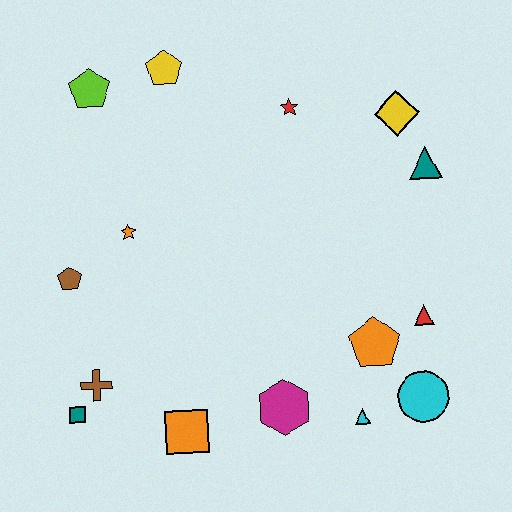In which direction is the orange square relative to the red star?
The orange square is below the red star.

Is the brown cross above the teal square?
Yes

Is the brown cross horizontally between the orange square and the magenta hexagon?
No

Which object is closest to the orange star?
The brown pentagon is closest to the orange star.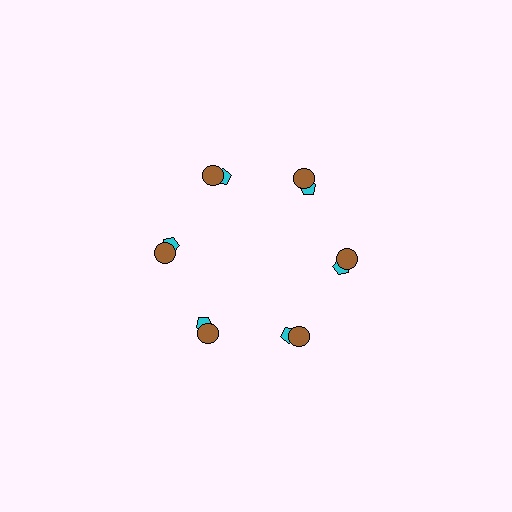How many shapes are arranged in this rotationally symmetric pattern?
There are 12 shapes, arranged in 6 groups of 2.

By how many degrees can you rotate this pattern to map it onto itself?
The pattern maps onto itself every 60 degrees of rotation.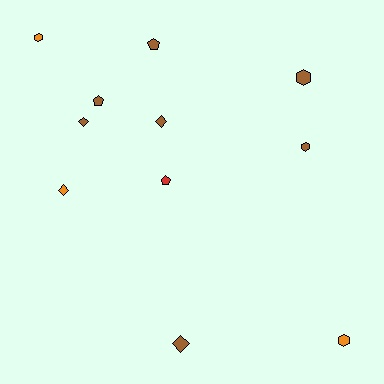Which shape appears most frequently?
Hexagon, with 4 objects.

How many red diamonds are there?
There are no red diamonds.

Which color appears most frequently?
Brown, with 7 objects.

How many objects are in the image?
There are 11 objects.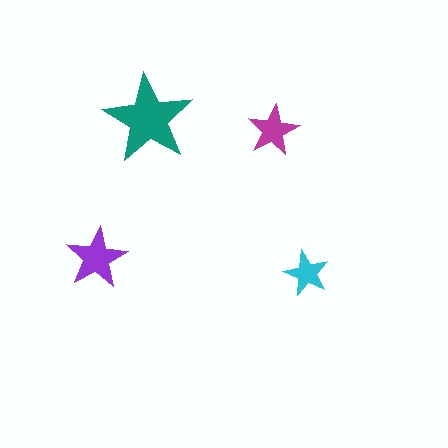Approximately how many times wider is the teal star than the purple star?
About 1.5 times wider.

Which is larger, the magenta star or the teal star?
The teal one.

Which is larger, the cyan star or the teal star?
The teal one.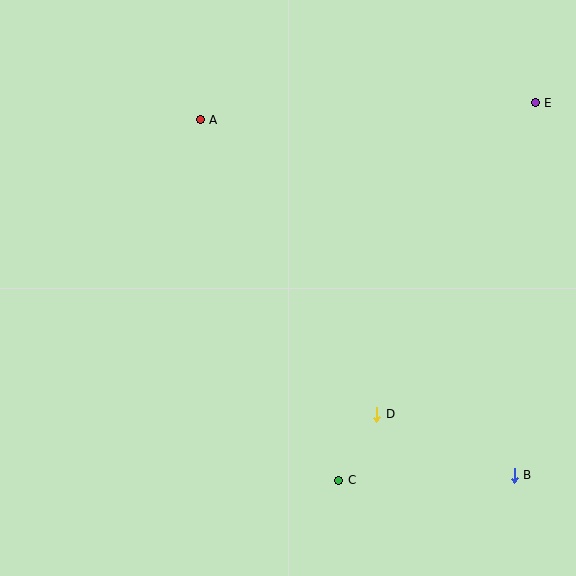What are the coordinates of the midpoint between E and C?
The midpoint between E and C is at (437, 291).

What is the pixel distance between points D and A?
The distance between D and A is 343 pixels.